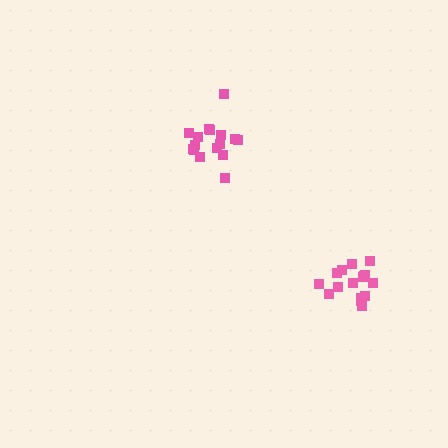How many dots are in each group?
Group 1: 16 dots, Group 2: 16 dots (32 total).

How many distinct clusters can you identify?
There are 2 distinct clusters.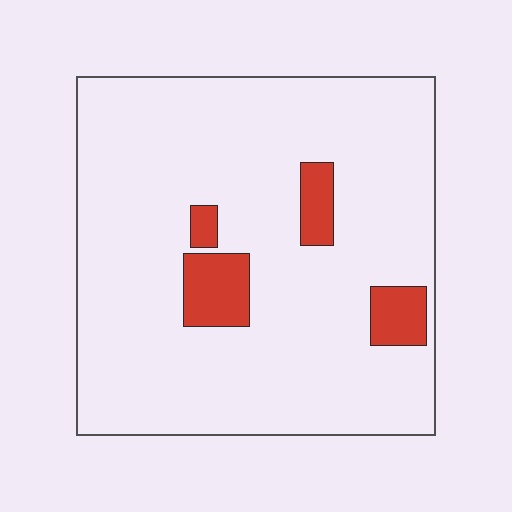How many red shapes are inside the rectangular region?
4.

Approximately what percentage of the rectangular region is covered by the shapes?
Approximately 10%.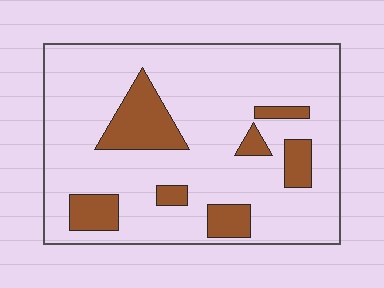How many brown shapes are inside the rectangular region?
7.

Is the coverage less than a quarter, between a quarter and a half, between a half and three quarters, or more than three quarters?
Less than a quarter.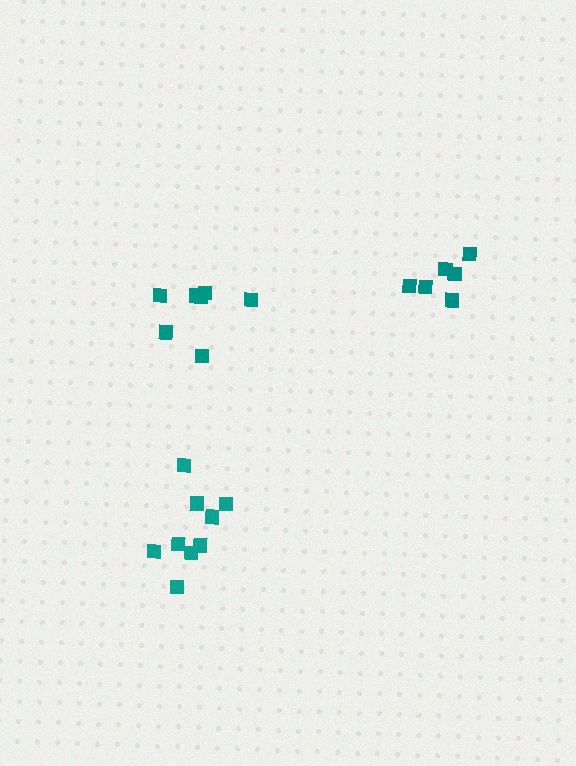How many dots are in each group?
Group 1: 6 dots, Group 2: 9 dots, Group 3: 7 dots (22 total).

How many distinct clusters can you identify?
There are 3 distinct clusters.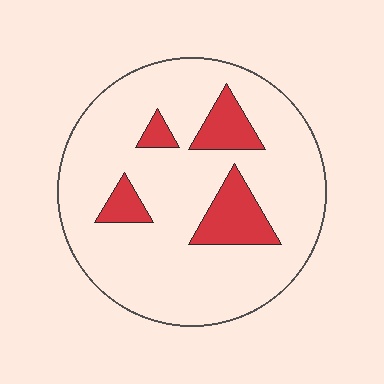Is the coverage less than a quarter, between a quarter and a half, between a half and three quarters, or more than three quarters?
Less than a quarter.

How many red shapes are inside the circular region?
4.